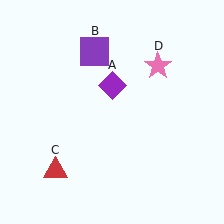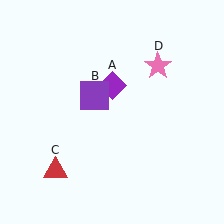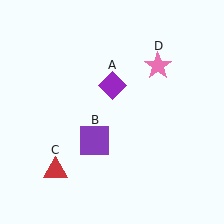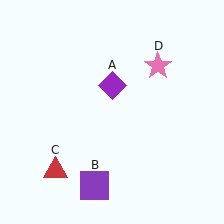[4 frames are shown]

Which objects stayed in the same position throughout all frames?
Purple diamond (object A) and red triangle (object C) and pink star (object D) remained stationary.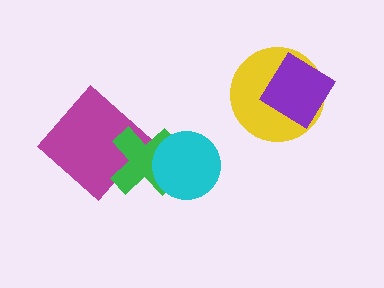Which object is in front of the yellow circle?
The purple diamond is in front of the yellow circle.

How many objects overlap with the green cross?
2 objects overlap with the green cross.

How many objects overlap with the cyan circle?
1 object overlaps with the cyan circle.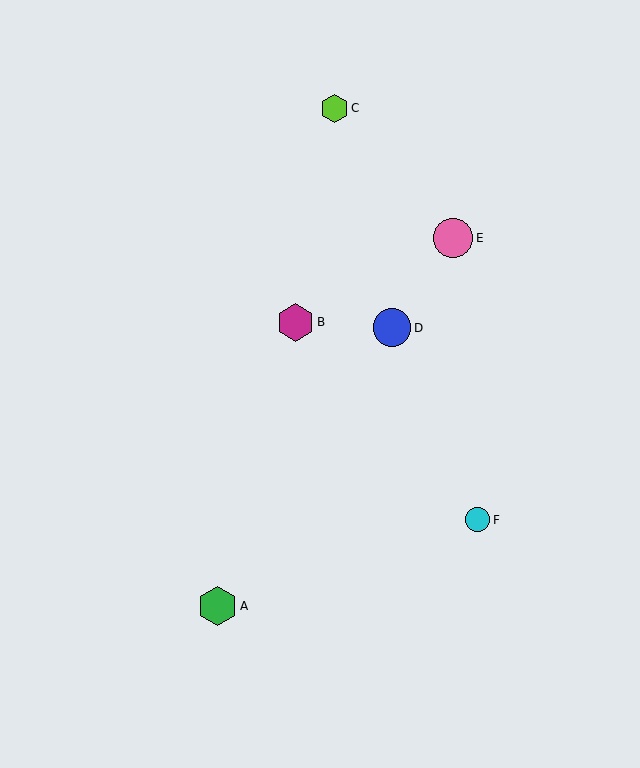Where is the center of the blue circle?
The center of the blue circle is at (392, 328).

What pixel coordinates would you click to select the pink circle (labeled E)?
Click at (453, 238) to select the pink circle E.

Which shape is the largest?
The pink circle (labeled E) is the largest.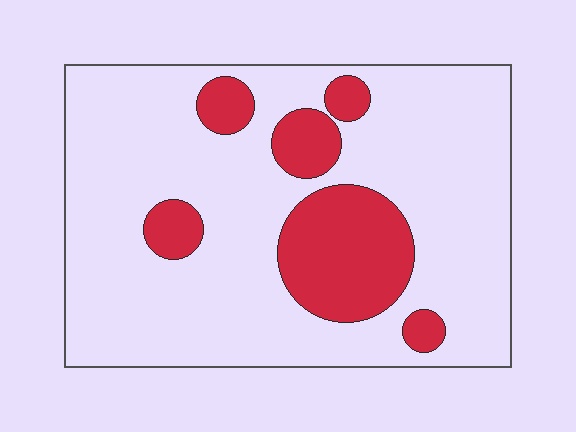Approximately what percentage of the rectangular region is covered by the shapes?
Approximately 20%.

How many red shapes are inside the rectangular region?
6.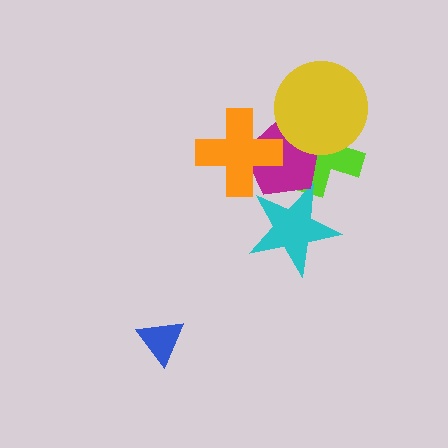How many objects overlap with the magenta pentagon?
4 objects overlap with the magenta pentagon.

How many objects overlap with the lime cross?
3 objects overlap with the lime cross.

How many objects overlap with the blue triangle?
0 objects overlap with the blue triangle.